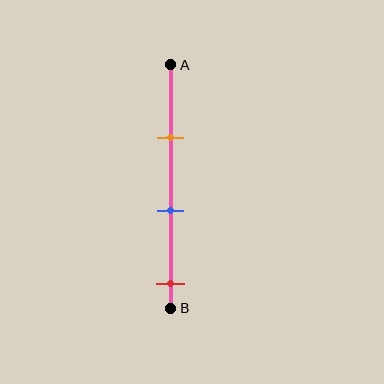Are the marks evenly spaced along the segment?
Yes, the marks are approximately evenly spaced.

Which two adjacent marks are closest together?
The orange and blue marks are the closest adjacent pair.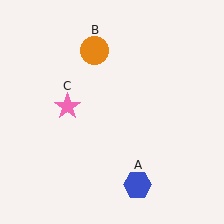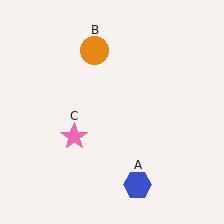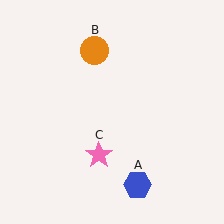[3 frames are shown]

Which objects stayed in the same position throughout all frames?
Blue hexagon (object A) and orange circle (object B) remained stationary.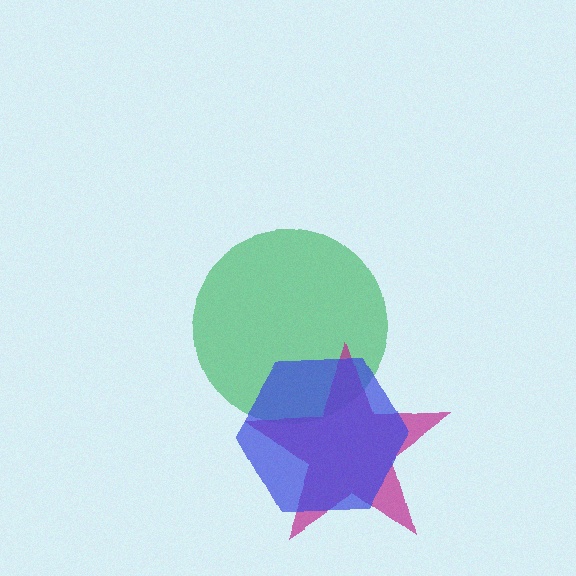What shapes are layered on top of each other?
The layered shapes are: a green circle, a magenta star, a blue hexagon.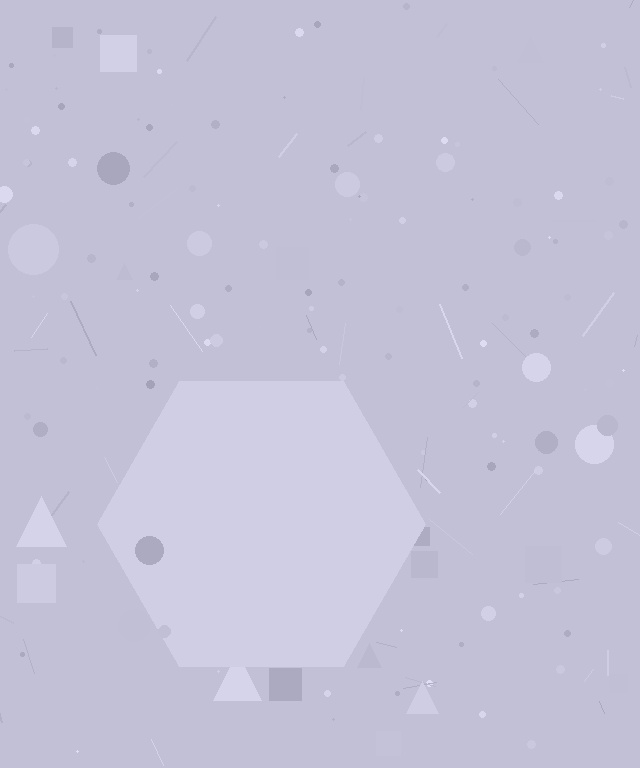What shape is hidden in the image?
A hexagon is hidden in the image.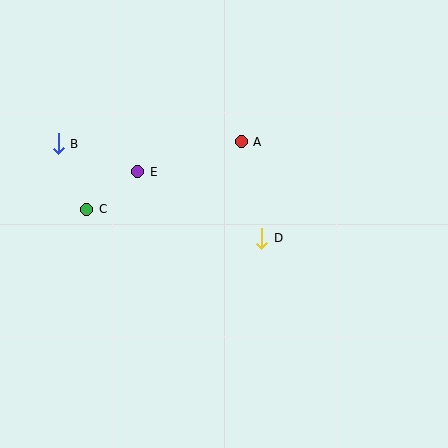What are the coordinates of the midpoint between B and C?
The midpoint between B and C is at (73, 176).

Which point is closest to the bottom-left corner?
Point C is closest to the bottom-left corner.